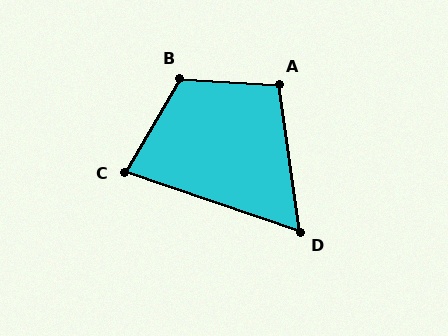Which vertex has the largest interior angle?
B, at approximately 117 degrees.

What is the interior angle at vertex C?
Approximately 78 degrees (acute).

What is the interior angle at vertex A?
Approximately 102 degrees (obtuse).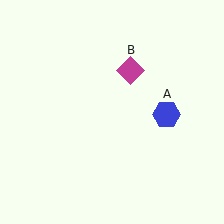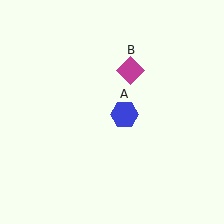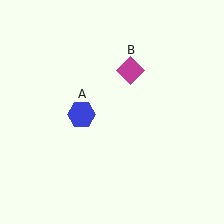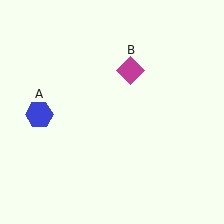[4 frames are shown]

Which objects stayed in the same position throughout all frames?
Magenta diamond (object B) remained stationary.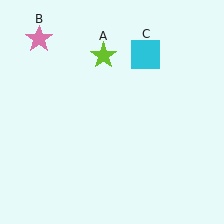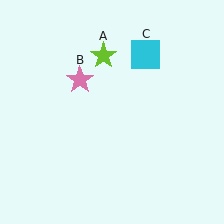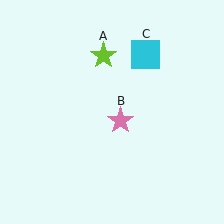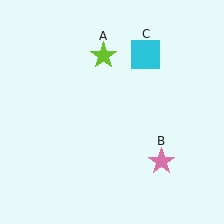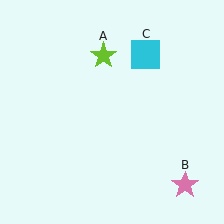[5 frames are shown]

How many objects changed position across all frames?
1 object changed position: pink star (object B).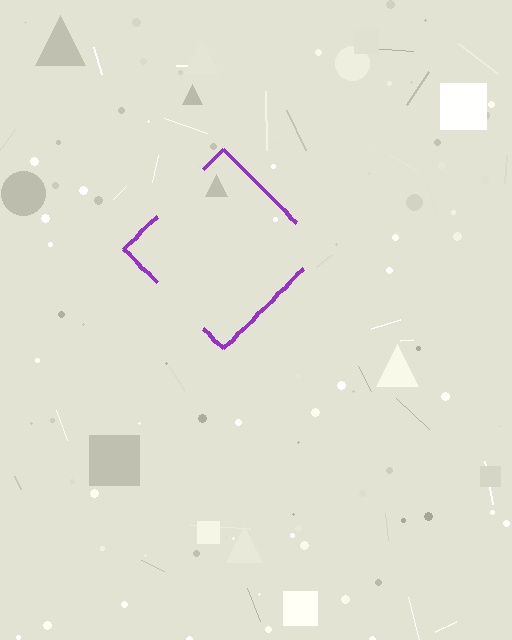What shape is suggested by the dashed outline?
The dashed outline suggests a diamond.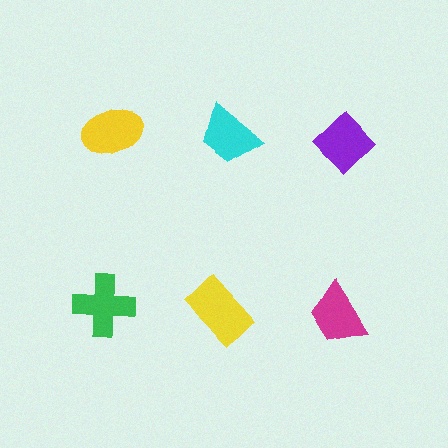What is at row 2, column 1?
A green cross.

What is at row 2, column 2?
A yellow rectangle.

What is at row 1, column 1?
A yellow ellipse.